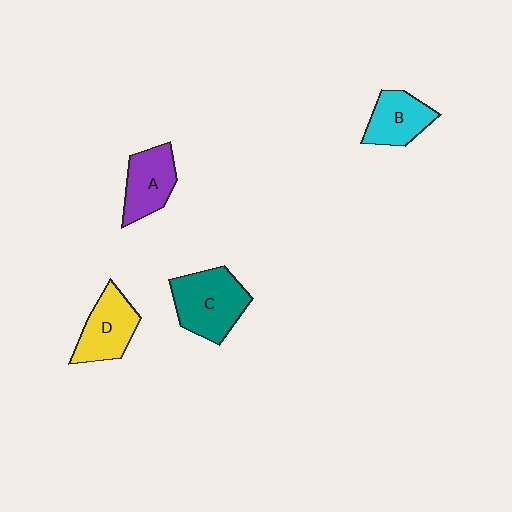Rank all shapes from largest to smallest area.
From largest to smallest: C (teal), D (yellow), A (purple), B (cyan).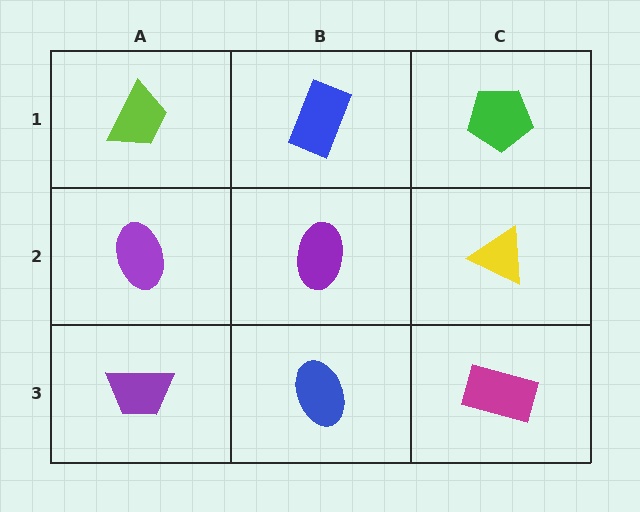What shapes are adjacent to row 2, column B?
A blue rectangle (row 1, column B), a blue ellipse (row 3, column B), a purple ellipse (row 2, column A), a yellow triangle (row 2, column C).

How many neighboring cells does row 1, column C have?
2.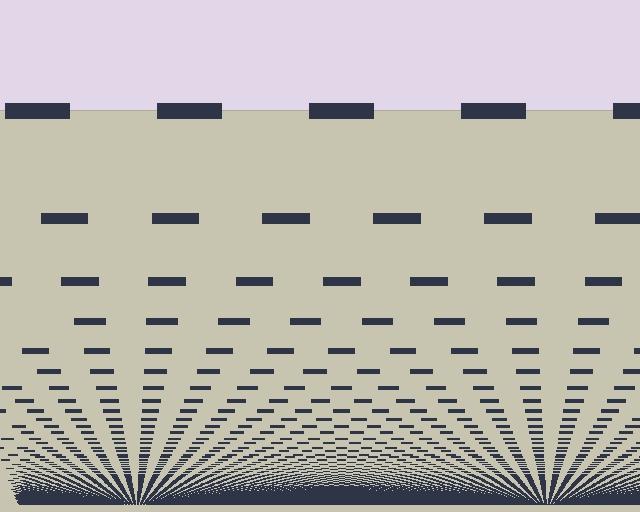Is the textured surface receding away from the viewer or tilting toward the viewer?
The surface appears to tilt toward the viewer. Texture elements get larger and sparser toward the top.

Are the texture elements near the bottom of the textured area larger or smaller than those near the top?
Smaller. The gradient is inverted — elements near the bottom are smaller and denser.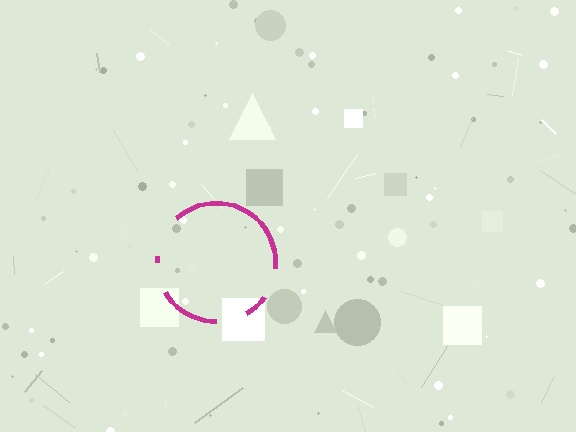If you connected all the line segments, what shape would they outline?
They would outline a circle.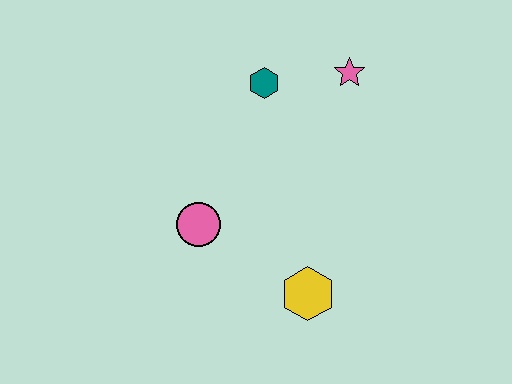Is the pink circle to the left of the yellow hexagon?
Yes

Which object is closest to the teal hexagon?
The pink star is closest to the teal hexagon.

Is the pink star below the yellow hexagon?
No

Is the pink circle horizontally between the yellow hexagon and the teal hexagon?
No